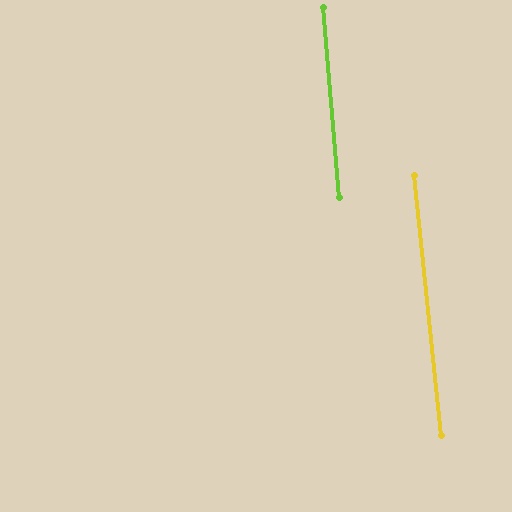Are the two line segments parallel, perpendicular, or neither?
Parallel — their directions differ by only 1.3°.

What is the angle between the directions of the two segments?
Approximately 1 degree.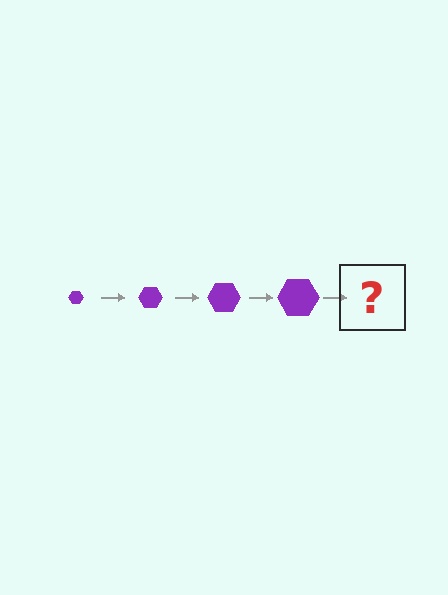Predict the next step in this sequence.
The next step is a purple hexagon, larger than the previous one.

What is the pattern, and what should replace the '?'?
The pattern is that the hexagon gets progressively larger each step. The '?' should be a purple hexagon, larger than the previous one.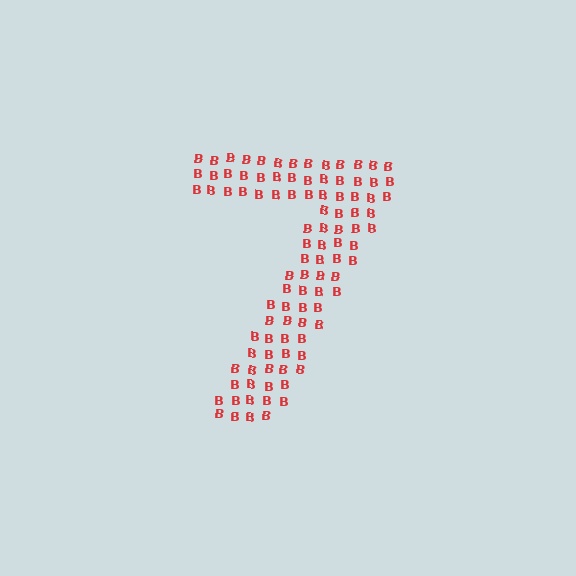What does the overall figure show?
The overall figure shows the digit 7.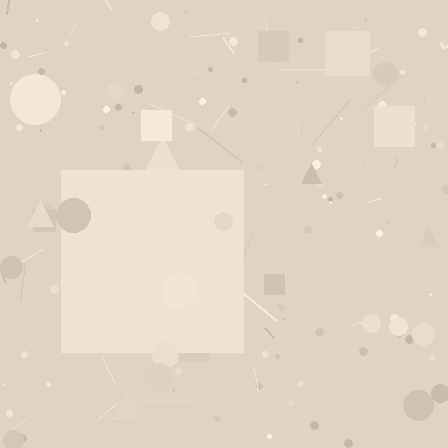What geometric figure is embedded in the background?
A square is embedded in the background.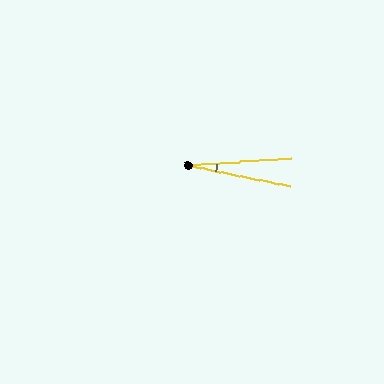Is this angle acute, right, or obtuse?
It is acute.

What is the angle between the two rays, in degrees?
Approximately 16 degrees.